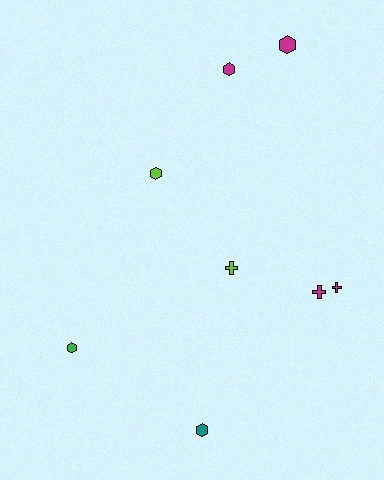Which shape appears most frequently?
Hexagon, with 5 objects.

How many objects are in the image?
There are 8 objects.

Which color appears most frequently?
Magenta, with 4 objects.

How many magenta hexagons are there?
There are 2 magenta hexagons.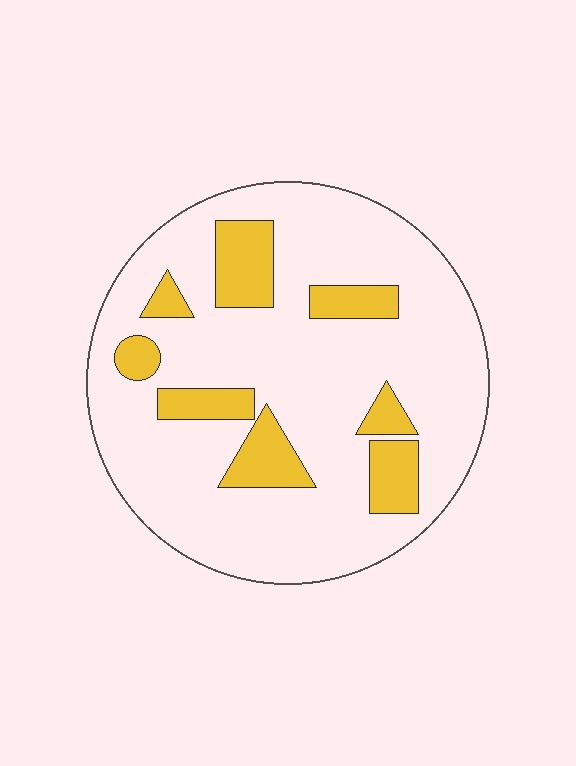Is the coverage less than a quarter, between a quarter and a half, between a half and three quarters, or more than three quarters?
Less than a quarter.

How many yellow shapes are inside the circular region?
8.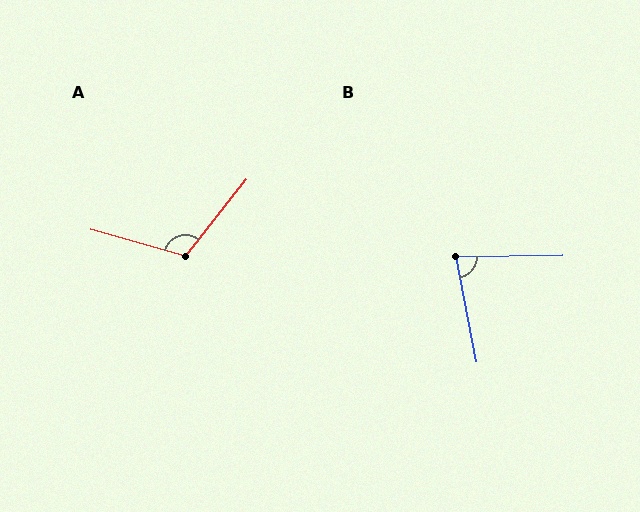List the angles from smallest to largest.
B (80°), A (113°).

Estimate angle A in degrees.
Approximately 113 degrees.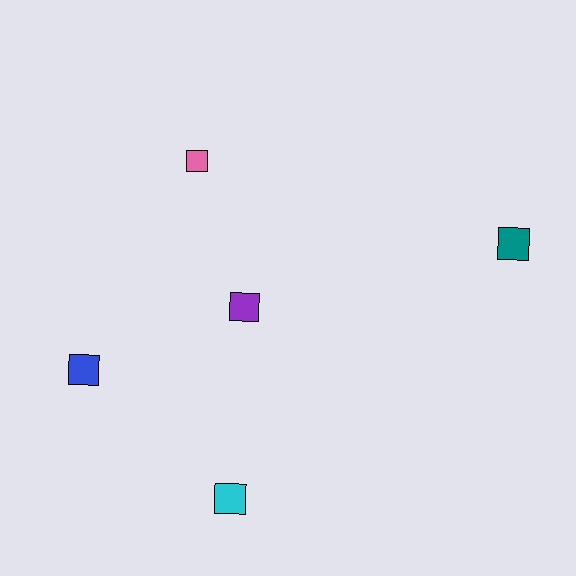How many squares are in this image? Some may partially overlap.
There are 5 squares.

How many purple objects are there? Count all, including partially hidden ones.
There is 1 purple object.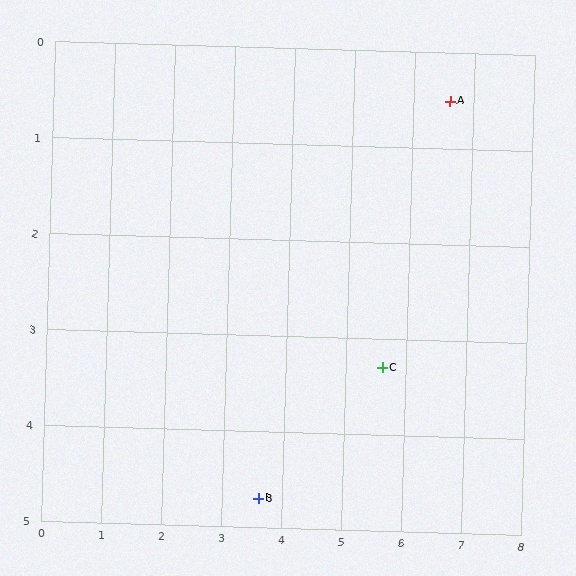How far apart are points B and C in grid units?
Points B and C are about 2.4 grid units apart.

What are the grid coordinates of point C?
Point C is at approximately (5.6, 3.3).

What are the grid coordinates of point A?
Point A is at approximately (6.6, 0.5).